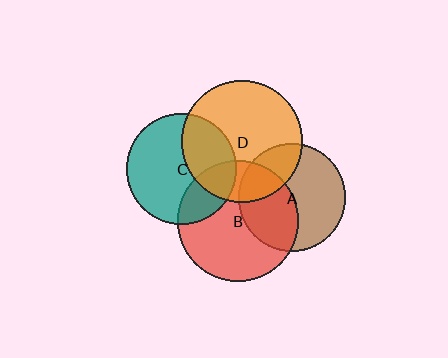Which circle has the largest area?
Circle D (orange).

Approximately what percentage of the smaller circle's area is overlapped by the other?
Approximately 35%.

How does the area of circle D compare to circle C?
Approximately 1.2 times.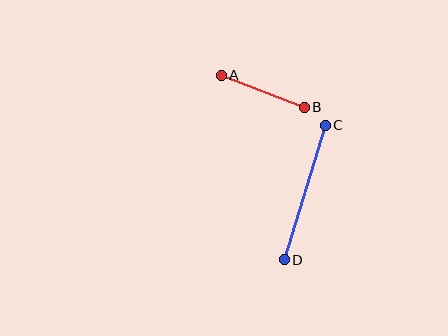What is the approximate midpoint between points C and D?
The midpoint is at approximately (305, 192) pixels.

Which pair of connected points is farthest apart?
Points C and D are farthest apart.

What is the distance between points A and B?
The distance is approximately 89 pixels.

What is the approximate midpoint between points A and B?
The midpoint is at approximately (263, 91) pixels.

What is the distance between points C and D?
The distance is approximately 140 pixels.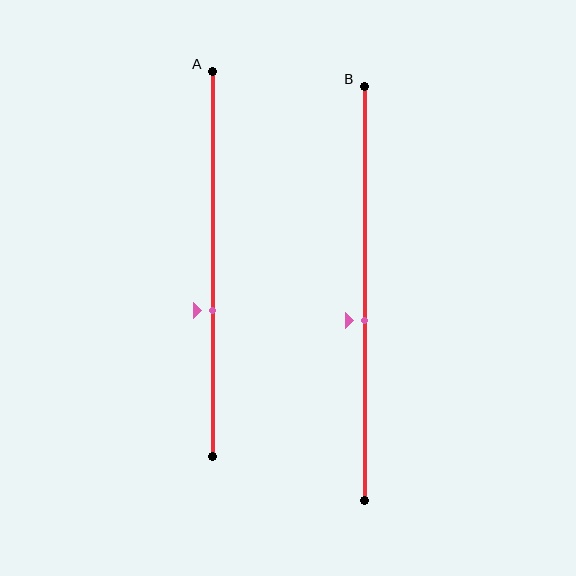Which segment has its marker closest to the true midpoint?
Segment B has its marker closest to the true midpoint.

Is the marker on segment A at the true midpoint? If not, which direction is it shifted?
No, the marker on segment A is shifted downward by about 12% of the segment length.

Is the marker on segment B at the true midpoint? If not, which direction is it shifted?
No, the marker on segment B is shifted downward by about 6% of the segment length.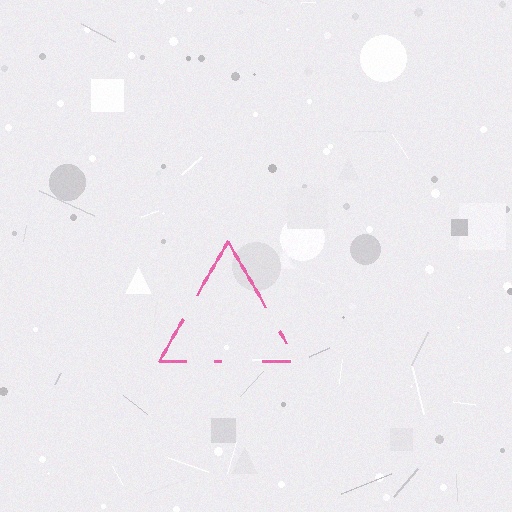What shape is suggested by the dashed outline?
The dashed outline suggests a triangle.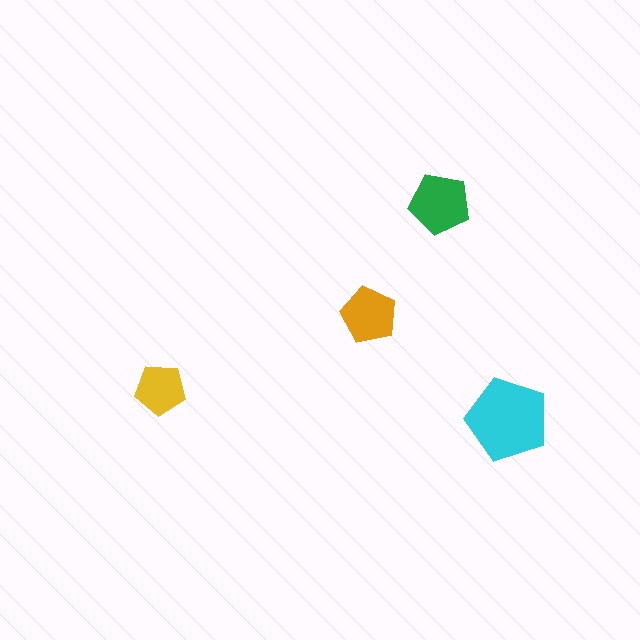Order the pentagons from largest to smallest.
the cyan one, the green one, the orange one, the yellow one.